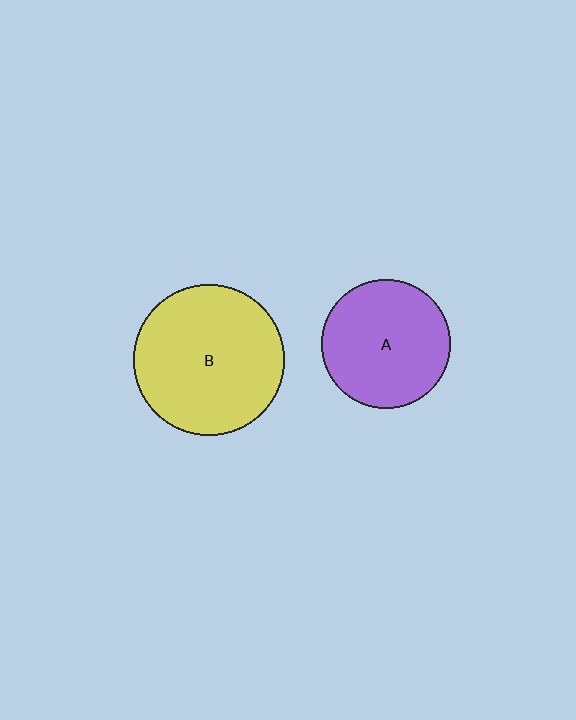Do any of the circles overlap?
No, none of the circles overlap.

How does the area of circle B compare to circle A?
Approximately 1.4 times.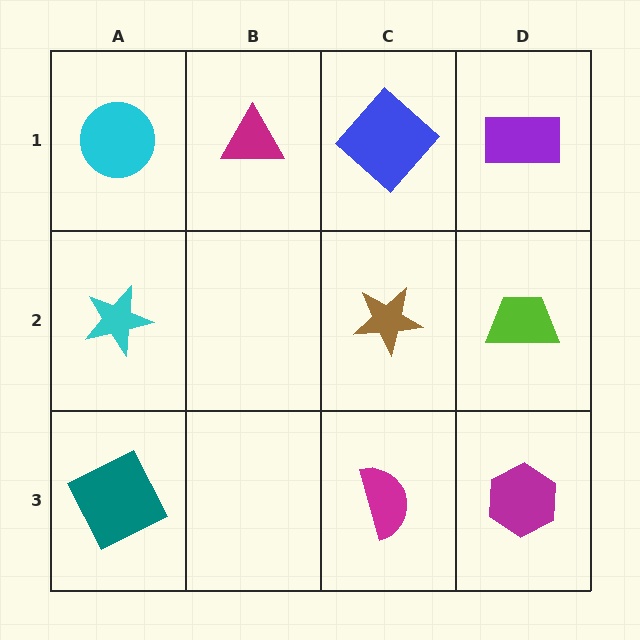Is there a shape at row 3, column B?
No, that cell is empty.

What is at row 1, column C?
A blue diamond.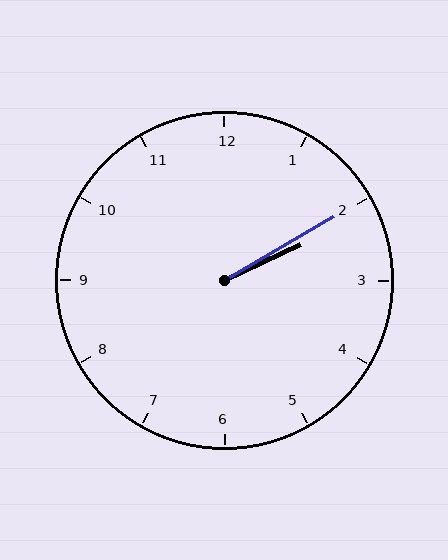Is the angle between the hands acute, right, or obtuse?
It is acute.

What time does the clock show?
2:10.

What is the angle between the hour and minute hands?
Approximately 5 degrees.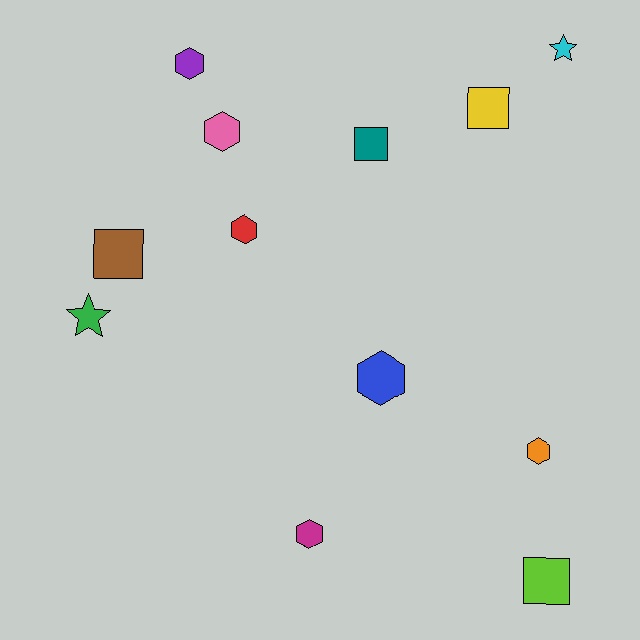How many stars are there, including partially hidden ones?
There are 2 stars.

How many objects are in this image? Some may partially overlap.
There are 12 objects.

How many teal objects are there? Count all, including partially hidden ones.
There is 1 teal object.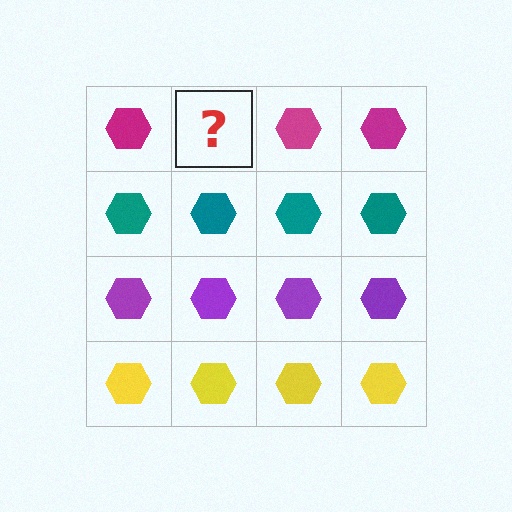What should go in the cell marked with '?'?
The missing cell should contain a magenta hexagon.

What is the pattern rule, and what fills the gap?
The rule is that each row has a consistent color. The gap should be filled with a magenta hexagon.